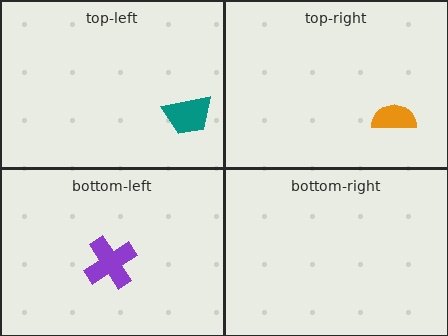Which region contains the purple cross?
The bottom-left region.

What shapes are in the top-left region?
The teal trapezoid.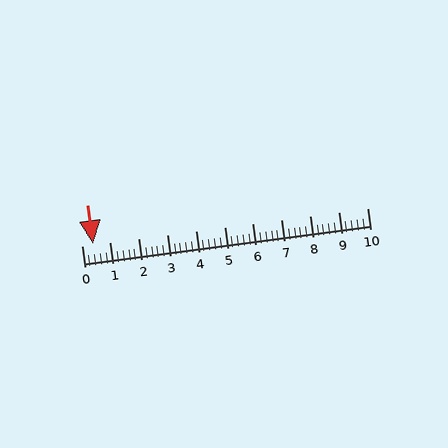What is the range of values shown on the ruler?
The ruler shows values from 0 to 10.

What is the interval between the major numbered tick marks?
The major tick marks are spaced 1 units apart.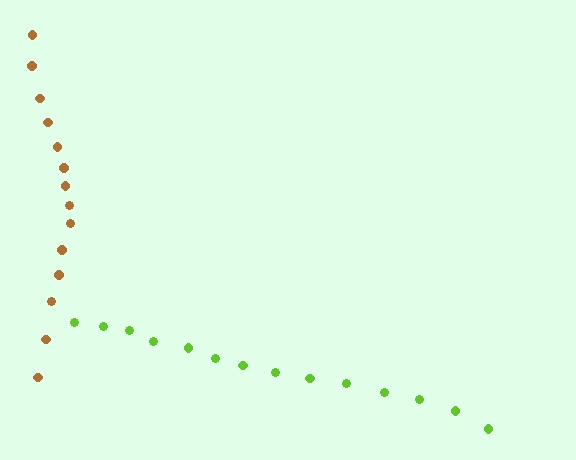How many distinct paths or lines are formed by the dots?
There are 2 distinct paths.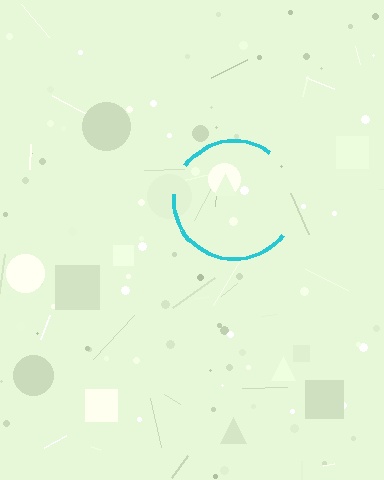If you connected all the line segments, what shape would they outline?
They would outline a circle.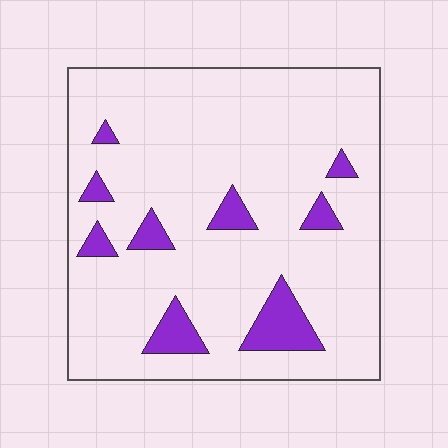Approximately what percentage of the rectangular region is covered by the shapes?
Approximately 10%.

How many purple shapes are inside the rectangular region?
9.